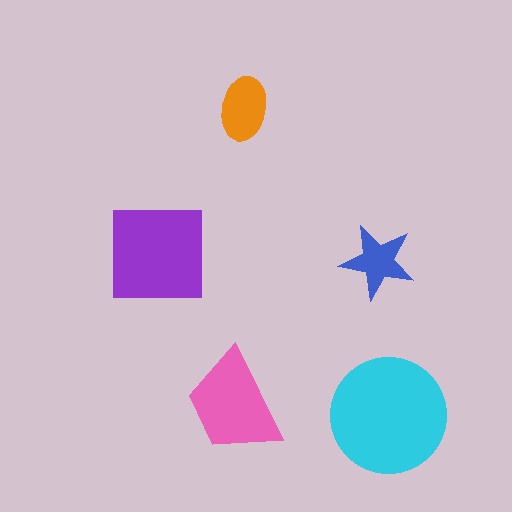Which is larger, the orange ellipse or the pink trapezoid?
The pink trapezoid.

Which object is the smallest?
The blue star.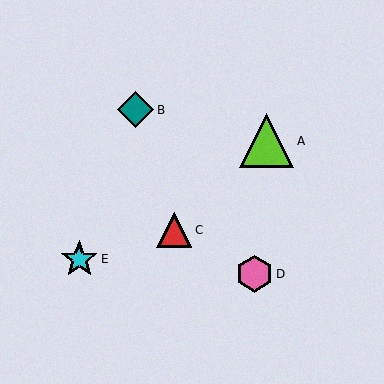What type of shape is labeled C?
Shape C is a red triangle.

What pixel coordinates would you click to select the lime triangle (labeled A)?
Click at (267, 141) to select the lime triangle A.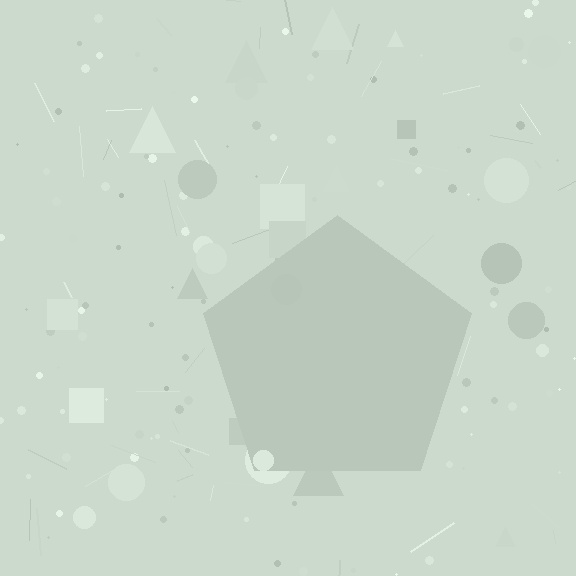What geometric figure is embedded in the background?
A pentagon is embedded in the background.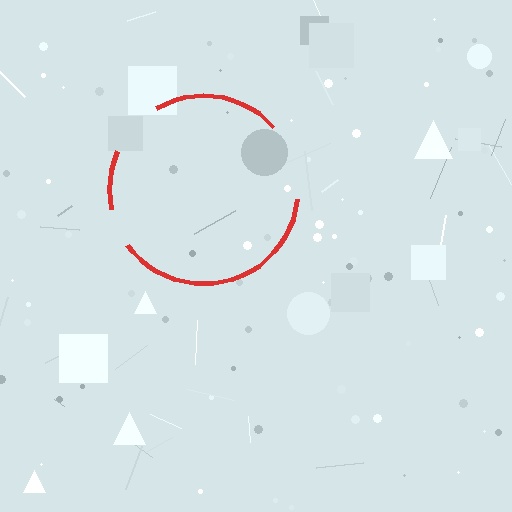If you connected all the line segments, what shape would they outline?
They would outline a circle.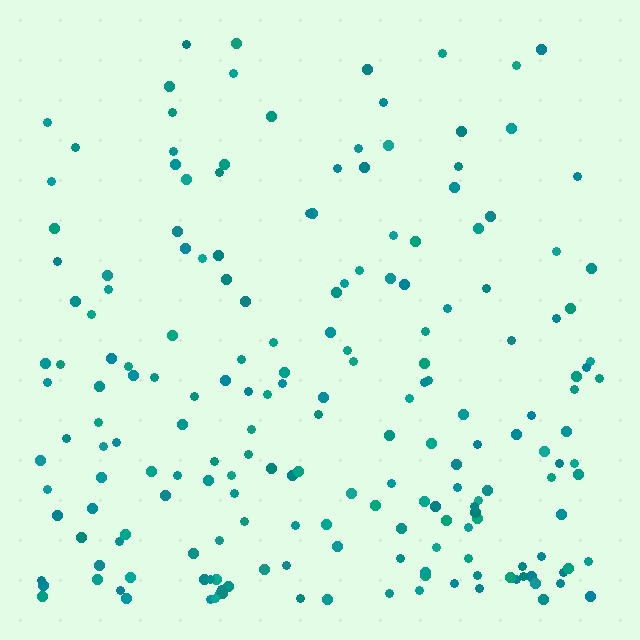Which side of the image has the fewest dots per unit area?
The top.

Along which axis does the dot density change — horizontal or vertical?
Vertical.